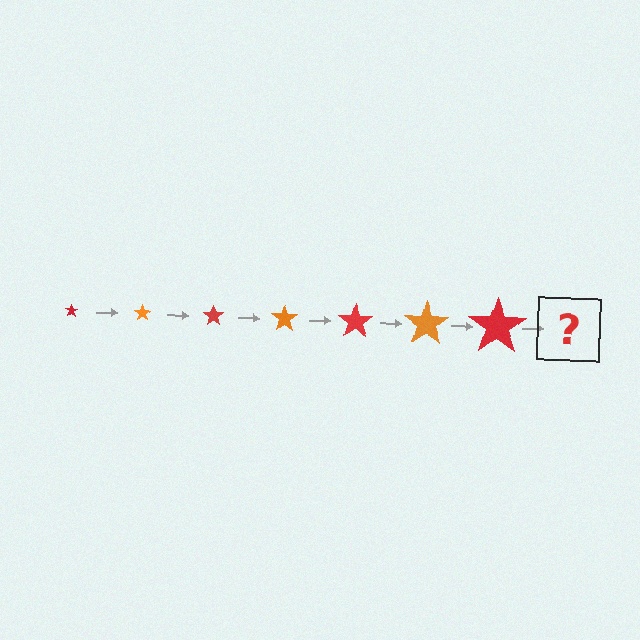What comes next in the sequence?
The next element should be an orange star, larger than the previous one.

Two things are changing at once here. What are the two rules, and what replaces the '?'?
The two rules are that the star grows larger each step and the color cycles through red and orange. The '?' should be an orange star, larger than the previous one.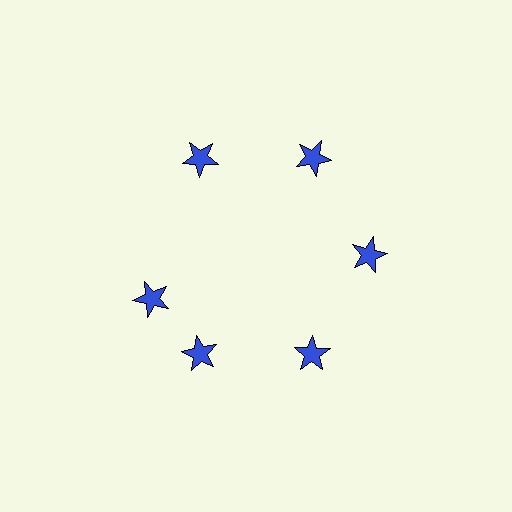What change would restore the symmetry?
The symmetry would be restored by rotating it back into even spacing with its neighbors so that all 6 stars sit at equal angles and equal distance from the center.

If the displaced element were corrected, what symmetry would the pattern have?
It would have 6-fold rotational symmetry — the pattern would map onto itself every 60 degrees.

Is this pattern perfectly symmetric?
No. The 6 blue stars are arranged in a ring, but one element near the 9 o'clock position is rotated out of alignment along the ring, breaking the 6-fold rotational symmetry.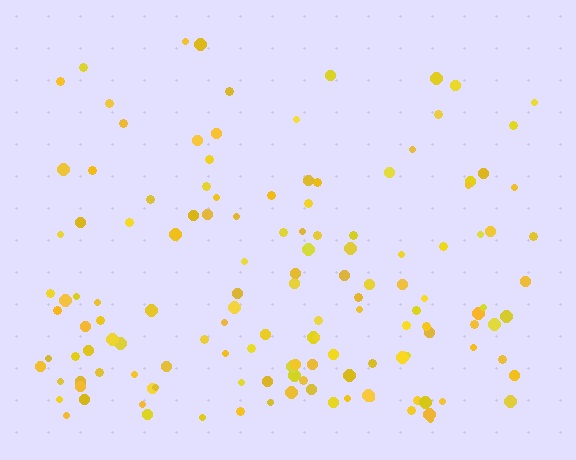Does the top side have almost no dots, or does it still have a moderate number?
Still a moderate number, just noticeably fewer than the bottom.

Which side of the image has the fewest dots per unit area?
The top.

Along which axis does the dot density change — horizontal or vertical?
Vertical.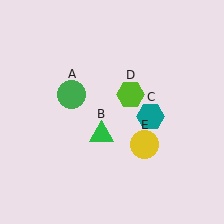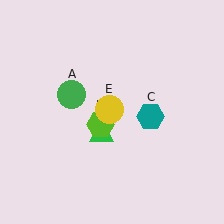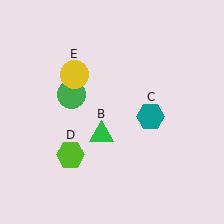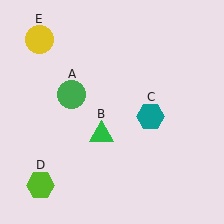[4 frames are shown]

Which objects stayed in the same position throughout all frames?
Green circle (object A) and green triangle (object B) and teal hexagon (object C) remained stationary.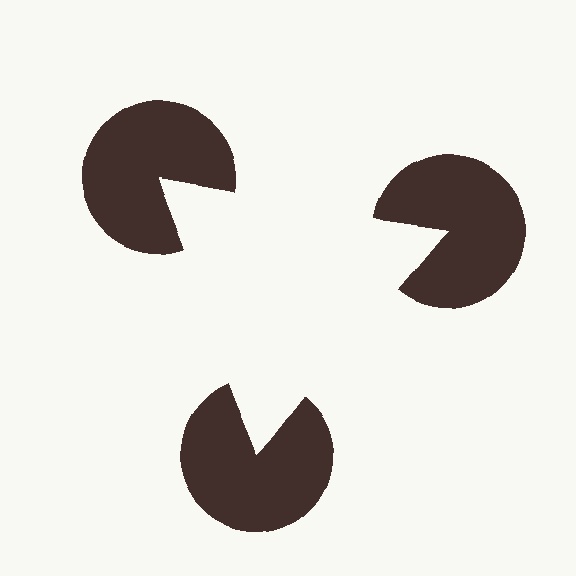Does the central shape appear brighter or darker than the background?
It typically appears slightly brighter than the background, even though no actual brightness change is drawn.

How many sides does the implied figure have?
3 sides.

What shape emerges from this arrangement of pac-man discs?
An illusory triangle — its edges are inferred from the aligned wedge cuts in the pac-man discs, not physically drawn.